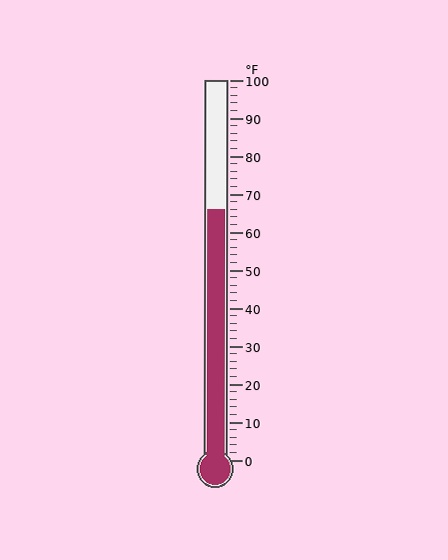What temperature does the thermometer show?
The thermometer shows approximately 66°F.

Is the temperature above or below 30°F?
The temperature is above 30°F.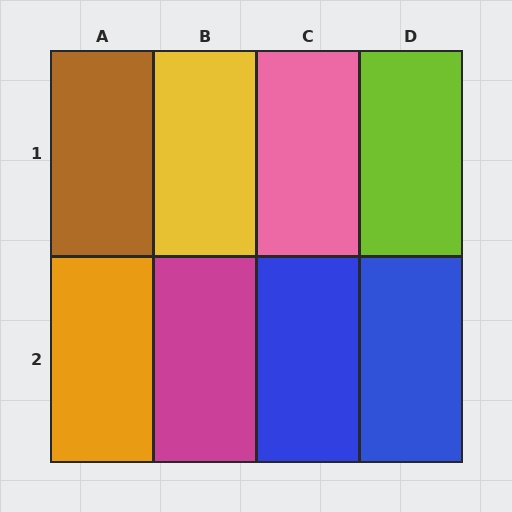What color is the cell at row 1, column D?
Lime.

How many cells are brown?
1 cell is brown.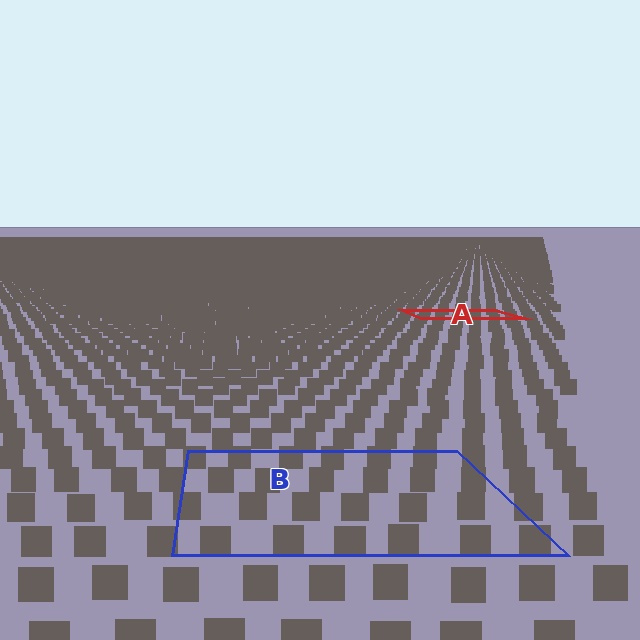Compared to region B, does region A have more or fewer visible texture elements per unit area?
Region A has more texture elements per unit area — they are packed more densely because it is farther away.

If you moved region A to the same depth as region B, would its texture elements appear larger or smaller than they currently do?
They would appear larger. At a closer depth, the same texture elements are projected at a bigger on-screen size.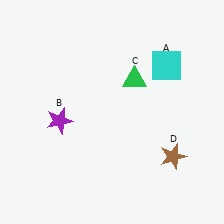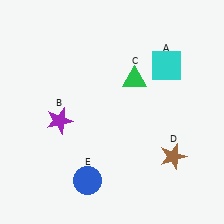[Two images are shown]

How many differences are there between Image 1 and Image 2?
There is 1 difference between the two images.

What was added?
A blue circle (E) was added in Image 2.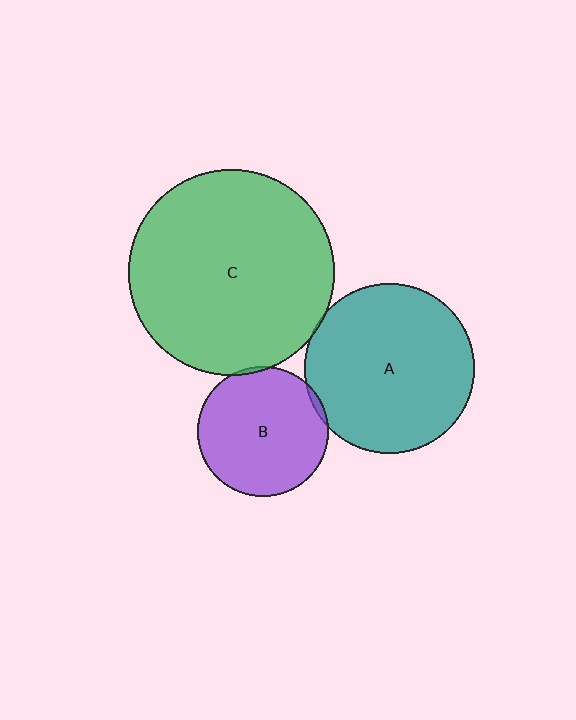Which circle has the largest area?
Circle C (green).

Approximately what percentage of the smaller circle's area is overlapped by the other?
Approximately 5%.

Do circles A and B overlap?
Yes.